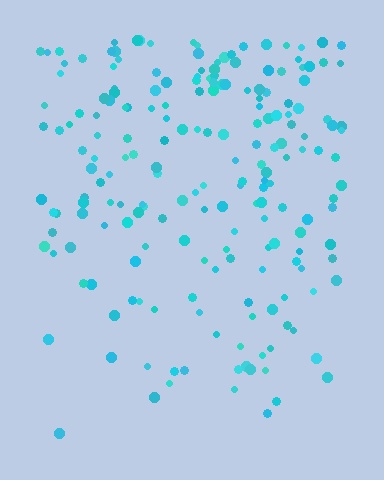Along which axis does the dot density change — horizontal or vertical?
Vertical.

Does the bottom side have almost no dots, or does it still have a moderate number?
Still a moderate number, just noticeably fewer than the top.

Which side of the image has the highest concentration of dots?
The top.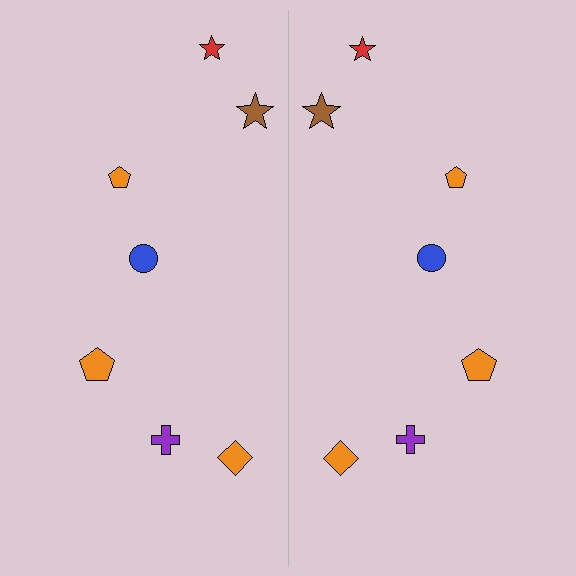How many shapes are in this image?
There are 14 shapes in this image.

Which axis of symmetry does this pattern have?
The pattern has a vertical axis of symmetry running through the center of the image.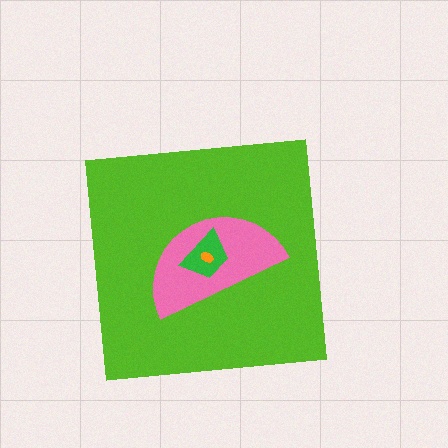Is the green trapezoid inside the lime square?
Yes.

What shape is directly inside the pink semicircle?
The green trapezoid.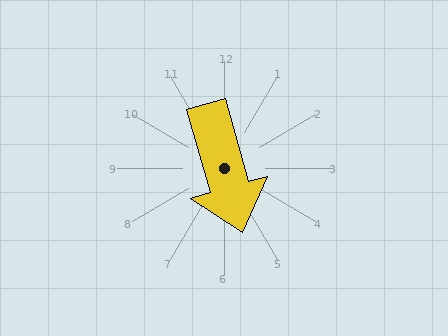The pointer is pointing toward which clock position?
Roughly 5 o'clock.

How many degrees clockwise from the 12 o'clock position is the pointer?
Approximately 164 degrees.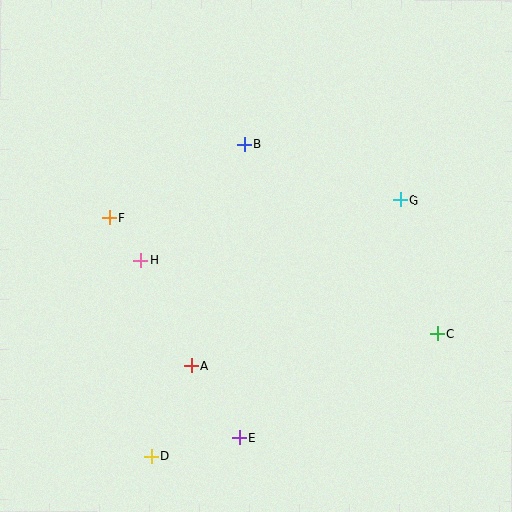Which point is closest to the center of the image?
Point B at (244, 144) is closest to the center.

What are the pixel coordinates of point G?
Point G is at (400, 200).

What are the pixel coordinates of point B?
Point B is at (244, 144).